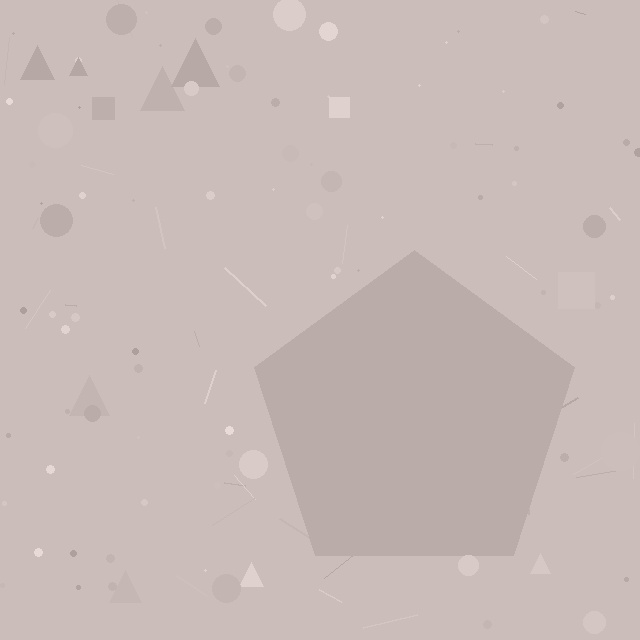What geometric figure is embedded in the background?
A pentagon is embedded in the background.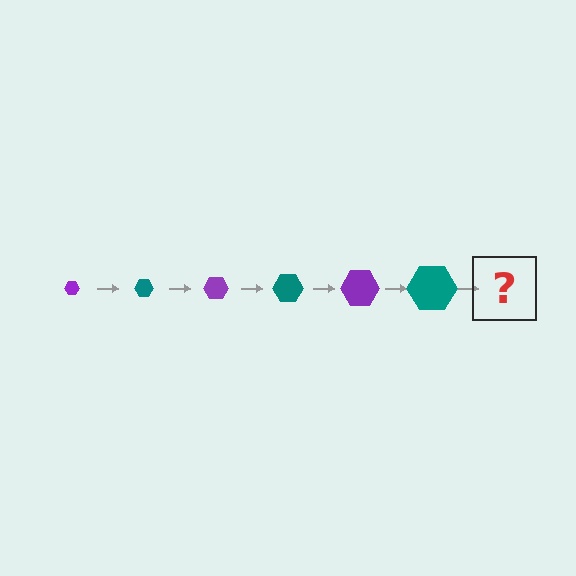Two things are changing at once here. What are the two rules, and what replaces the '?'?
The two rules are that the hexagon grows larger each step and the color cycles through purple and teal. The '?' should be a purple hexagon, larger than the previous one.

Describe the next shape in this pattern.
It should be a purple hexagon, larger than the previous one.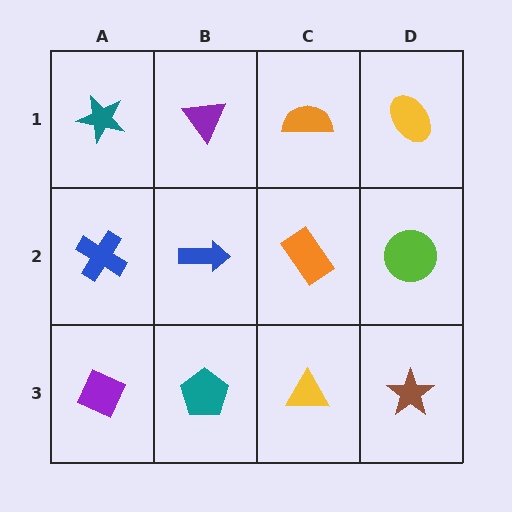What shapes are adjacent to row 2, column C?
An orange semicircle (row 1, column C), a yellow triangle (row 3, column C), a blue arrow (row 2, column B), a lime circle (row 2, column D).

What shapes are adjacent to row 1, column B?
A blue arrow (row 2, column B), a teal star (row 1, column A), an orange semicircle (row 1, column C).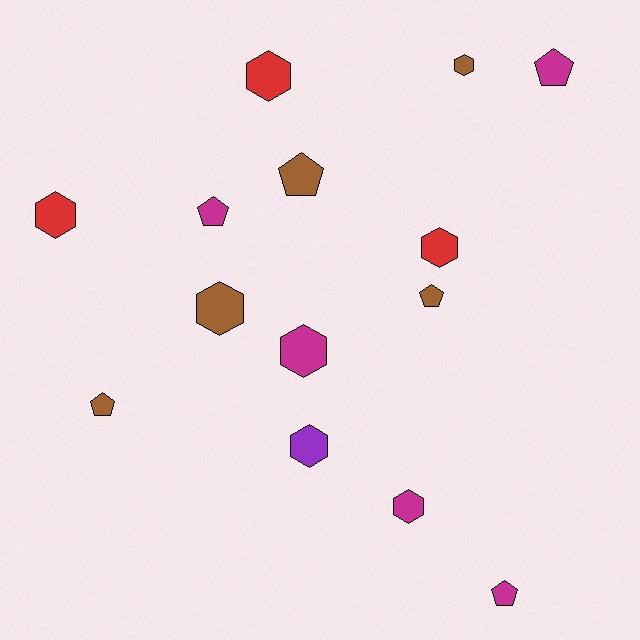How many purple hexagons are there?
There is 1 purple hexagon.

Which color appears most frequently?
Brown, with 5 objects.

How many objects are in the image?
There are 14 objects.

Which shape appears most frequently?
Hexagon, with 8 objects.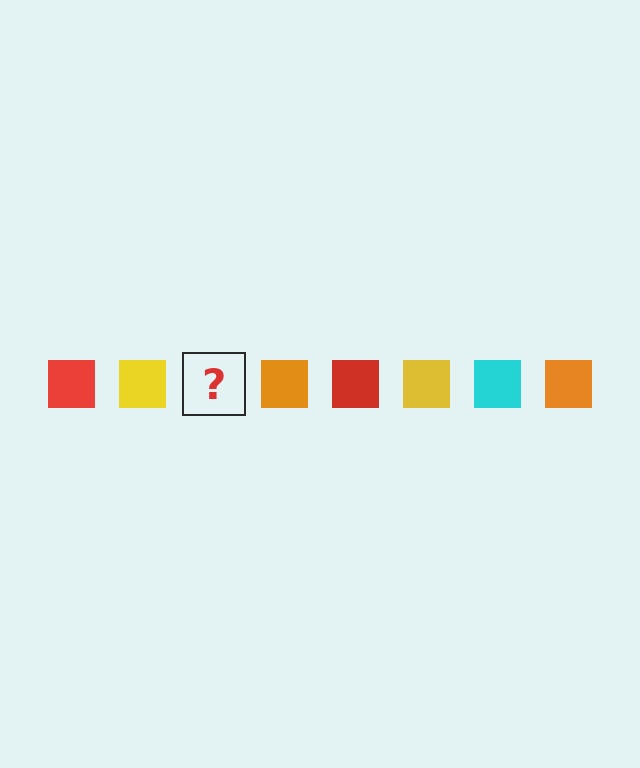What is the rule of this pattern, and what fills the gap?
The rule is that the pattern cycles through red, yellow, cyan, orange squares. The gap should be filled with a cyan square.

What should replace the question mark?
The question mark should be replaced with a cyan square.